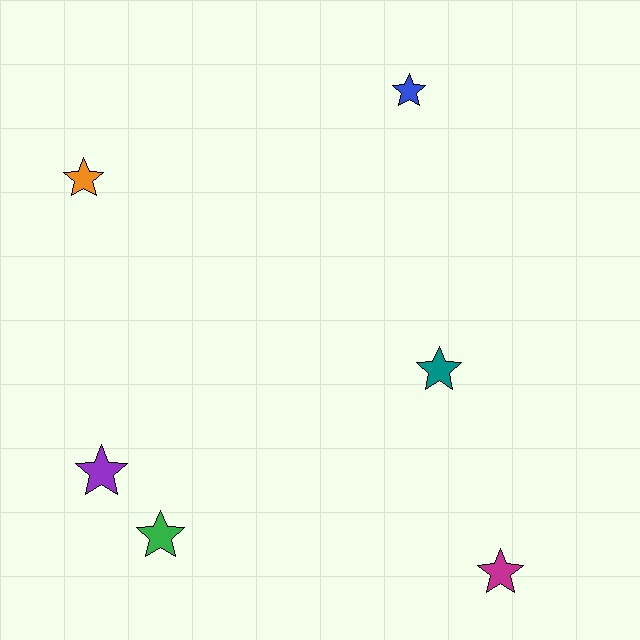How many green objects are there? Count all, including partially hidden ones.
There is 1 green object.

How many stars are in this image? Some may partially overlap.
There are 6 stars.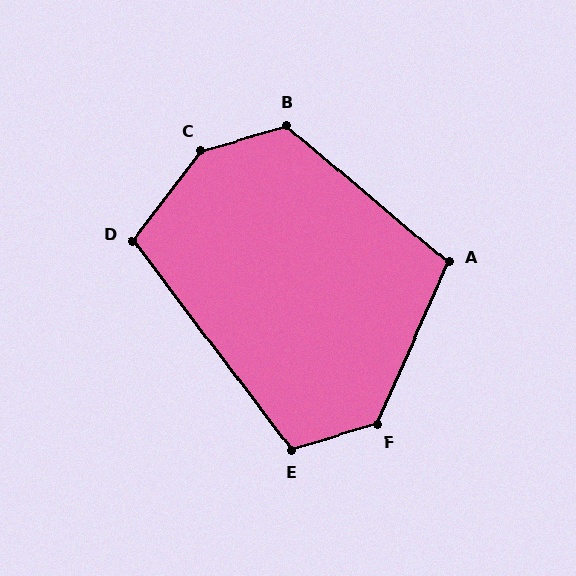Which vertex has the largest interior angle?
C, at approximately 144 degrees.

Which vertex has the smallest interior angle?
D, at approximately 106 degrees.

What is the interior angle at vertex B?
Approximately 123 degrees (obtuse).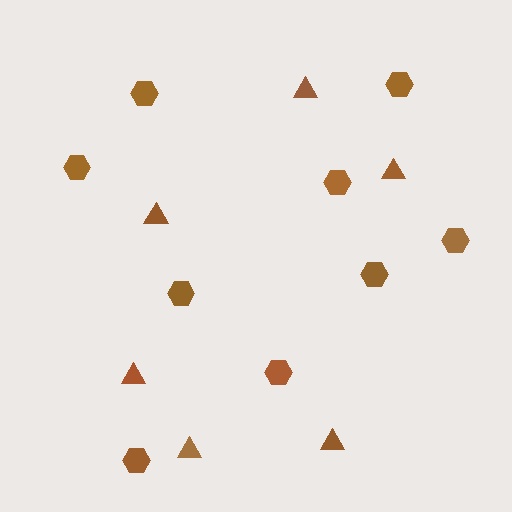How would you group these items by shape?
There are 2 groups: one group of hexagons (9) and one group of triangles (6).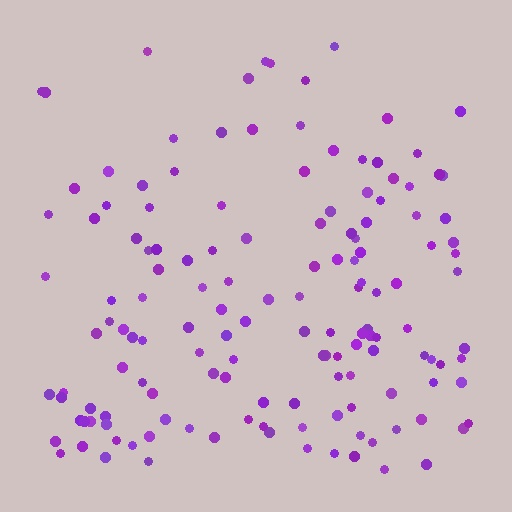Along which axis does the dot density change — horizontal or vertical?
Vertical.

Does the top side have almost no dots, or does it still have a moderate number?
Still a moderate number, just noticeably fewer than the bottom.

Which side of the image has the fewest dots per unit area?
The top.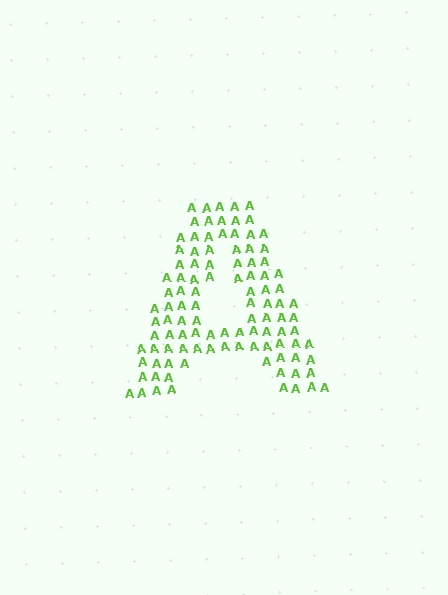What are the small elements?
The small elements are letter A's.